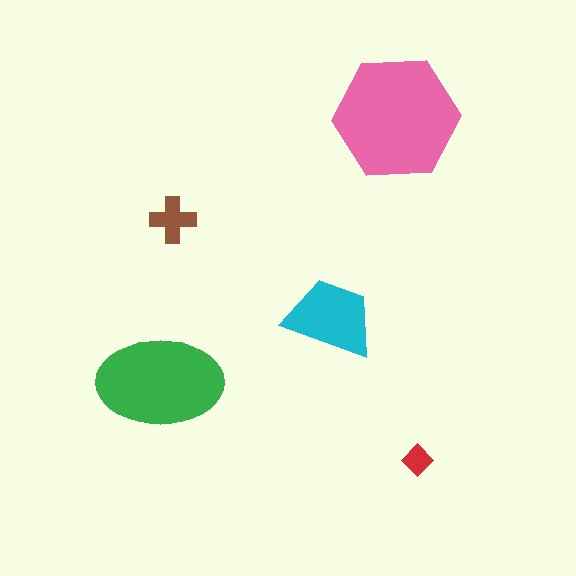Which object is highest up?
The pink hexagon is topmost.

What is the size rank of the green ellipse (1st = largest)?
2nd.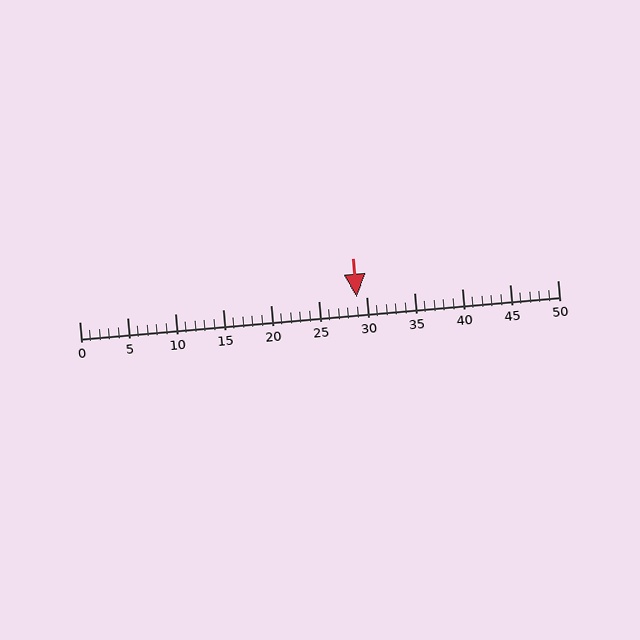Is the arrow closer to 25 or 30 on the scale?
The arrow is closer to 30.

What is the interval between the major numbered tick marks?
The major tick marks are spaced 5 units apart.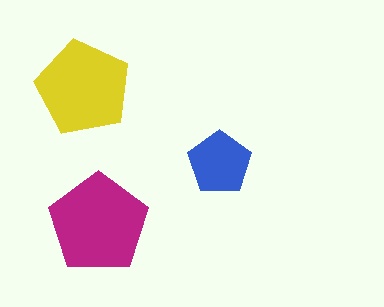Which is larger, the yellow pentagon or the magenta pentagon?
The magenta one.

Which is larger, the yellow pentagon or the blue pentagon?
The yellow one.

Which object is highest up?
The yellow pentagon is topmost.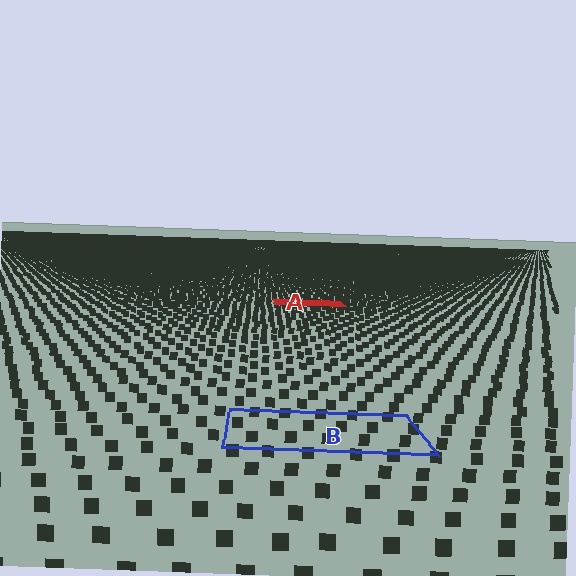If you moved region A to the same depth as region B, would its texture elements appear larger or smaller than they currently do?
They would appear larger. At a closer depth, the same texture elements are projected at a bigger on-screen size.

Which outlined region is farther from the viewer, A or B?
Region A is farther from the viewer — the texture elements inside it appear smaller and more densely packed.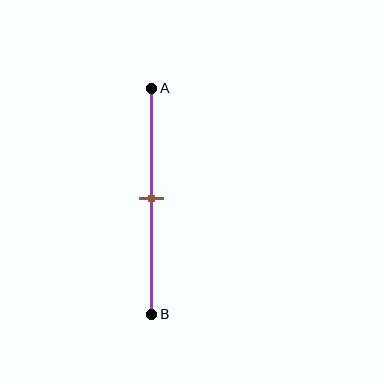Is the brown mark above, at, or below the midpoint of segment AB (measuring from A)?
The brown mark is approximately at the midpoint of segment AB.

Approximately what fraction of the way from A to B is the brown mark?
The brown mark is approximately 50% of the way from A to B.